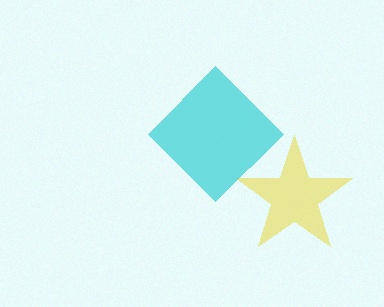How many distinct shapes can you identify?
There are 2 distinct shapes: a yellow star, a cyan diamond.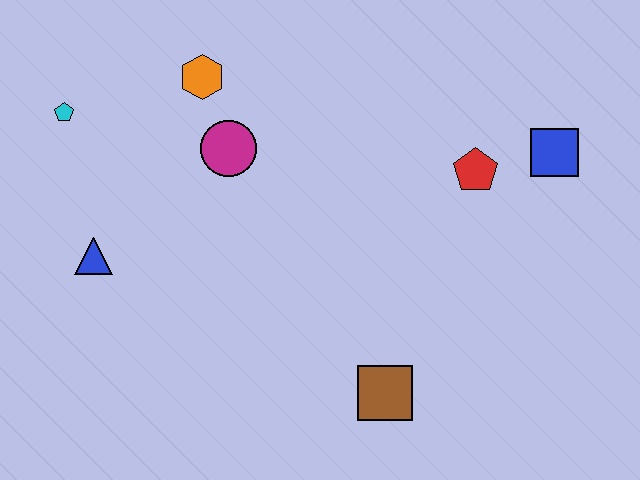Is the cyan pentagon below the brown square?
No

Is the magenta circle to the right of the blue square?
No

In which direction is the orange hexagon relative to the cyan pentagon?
The orange hexagon is to the right of the cyan pentagon.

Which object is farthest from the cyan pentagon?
The blue square is farthest from the cyan pentagon.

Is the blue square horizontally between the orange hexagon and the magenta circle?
No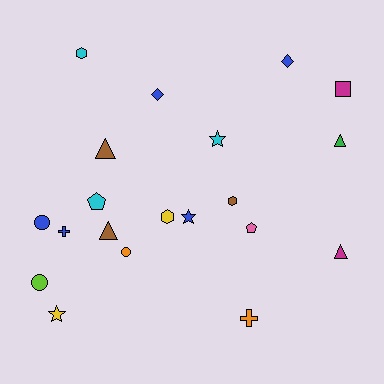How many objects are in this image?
There are 20 objects.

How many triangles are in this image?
There are 4 triangles.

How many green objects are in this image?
There is 1 green object.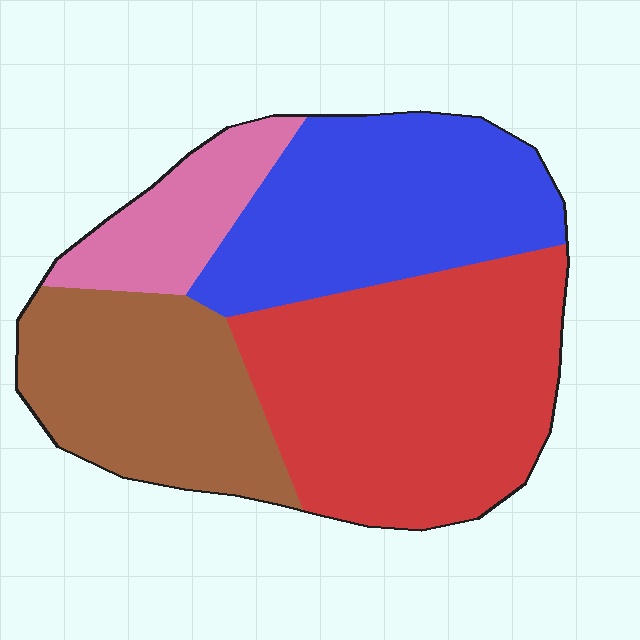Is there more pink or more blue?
Blue.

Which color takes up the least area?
Pink, at roughly 10%.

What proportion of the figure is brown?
Brown covers 23% of the figure.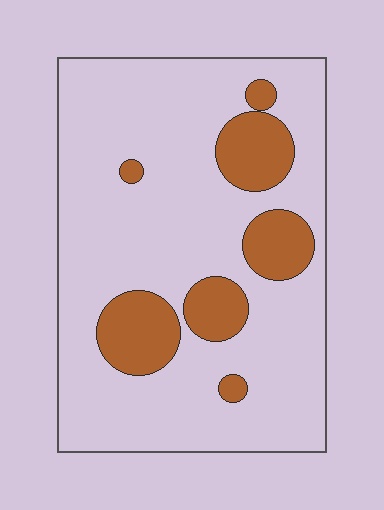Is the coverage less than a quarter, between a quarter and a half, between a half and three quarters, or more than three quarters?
Less than a quarter.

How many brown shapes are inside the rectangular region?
7.